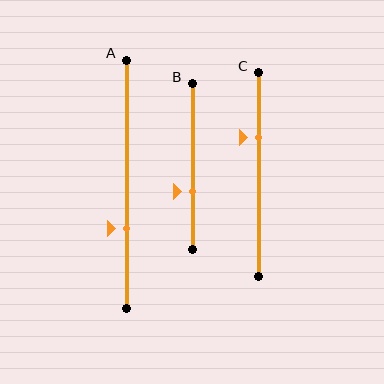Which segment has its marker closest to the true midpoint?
Segment B has its marker closest to the true midpoint.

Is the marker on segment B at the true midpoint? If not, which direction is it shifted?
No, the marker on segment B is shifted downward by about 15% of the segment length.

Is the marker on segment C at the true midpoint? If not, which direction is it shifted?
No, the marker on segment C is shifted upward by about 18% of the segment length.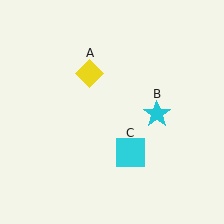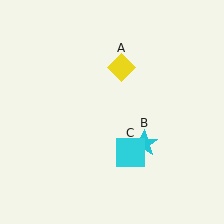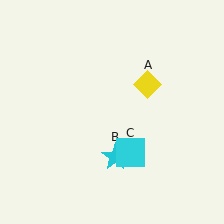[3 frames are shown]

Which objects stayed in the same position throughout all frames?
Cyan square (object C) remained stationary.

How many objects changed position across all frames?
2 objects changed position: yellow diamond (object A), cyan star (object B).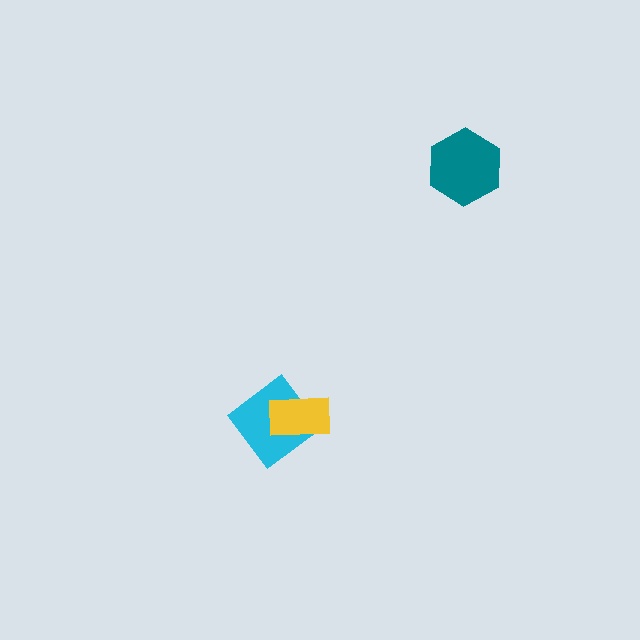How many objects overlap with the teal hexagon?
0 objects overlap with the teal hexagon.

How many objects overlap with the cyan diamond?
1 object overlaps with the cyan diamond.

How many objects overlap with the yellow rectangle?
1 object overlaps with the yellow rectangle.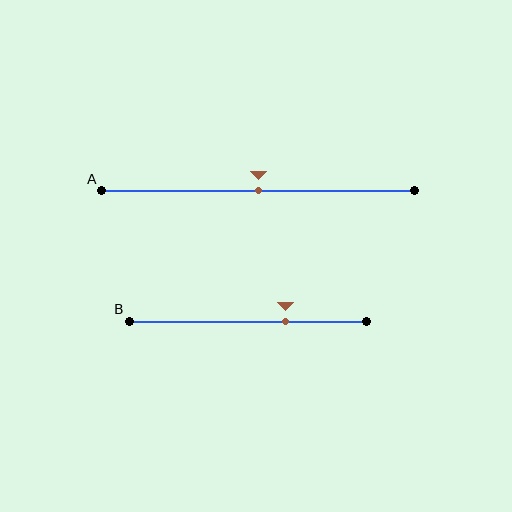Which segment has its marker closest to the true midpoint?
Segment A has its marker closest to the true midpoint.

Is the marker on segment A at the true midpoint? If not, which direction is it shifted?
Yes, the marker on segment A is at the true midpoint.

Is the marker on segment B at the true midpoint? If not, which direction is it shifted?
No, the marker on segment B is shifted to the right by about 16% of the segment length.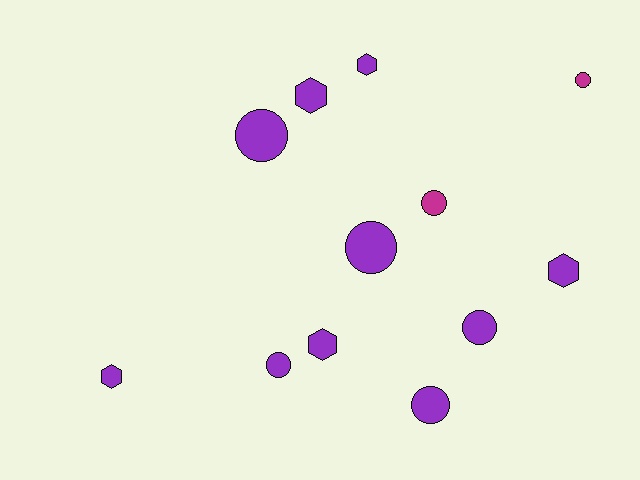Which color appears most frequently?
Purple, with 10 objects.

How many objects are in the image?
There are 12 objects.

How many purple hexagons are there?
There are 5 purple hexagons.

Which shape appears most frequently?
Circle, with 7 objects.